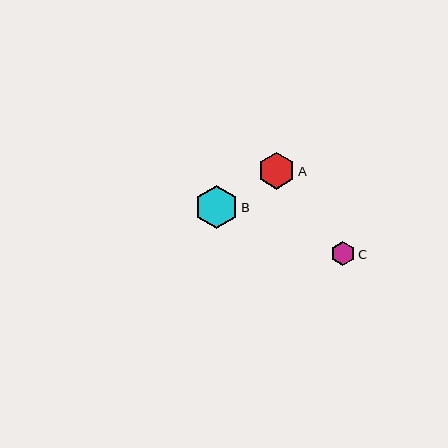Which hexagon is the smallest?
Hexagon C is the smallest with a size of approximately 24 pixels.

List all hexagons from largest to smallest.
From largest to smallest: B, A, C.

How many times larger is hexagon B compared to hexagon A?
Hexagon B is approximately 1.2 times the size of hexagon A.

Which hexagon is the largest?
Hexagon B is the largest with a size of approximately 44 pixels.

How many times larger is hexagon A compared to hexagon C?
Hexagon A is approximately 1.6 times the size of hexagon C.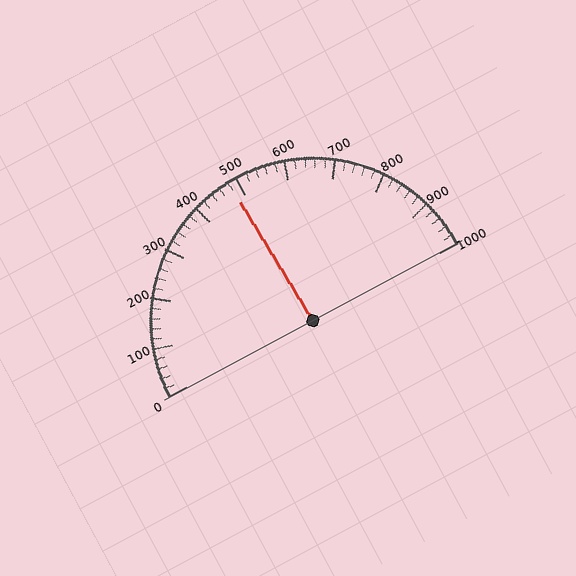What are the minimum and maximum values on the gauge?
The gauge ranges from 0 to 1000.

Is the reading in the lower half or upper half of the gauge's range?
The reading is in the lower half of the range (0 to 1000).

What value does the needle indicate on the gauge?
The needle indicates approximately 480.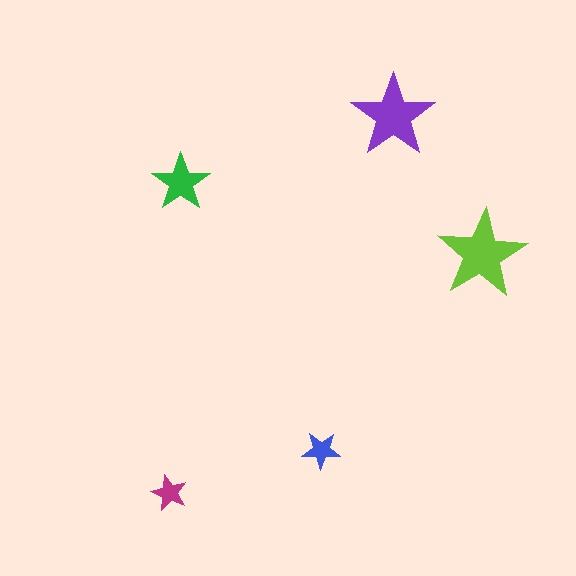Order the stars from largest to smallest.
the lime one, the purple one, the green one, the blue one, the magenta one.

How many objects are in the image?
There are 5 objects in the image.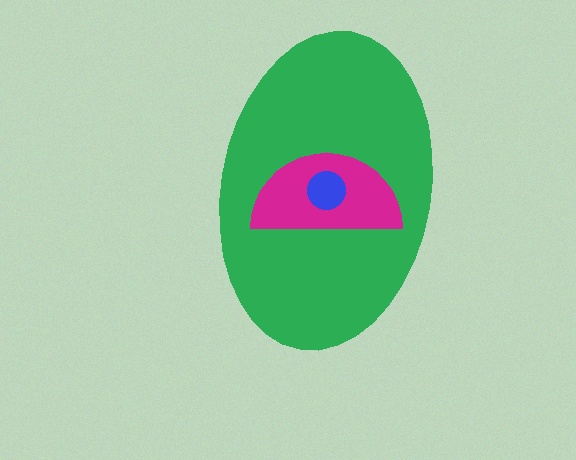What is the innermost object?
The blue circle.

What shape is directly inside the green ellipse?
The magenta semicircle.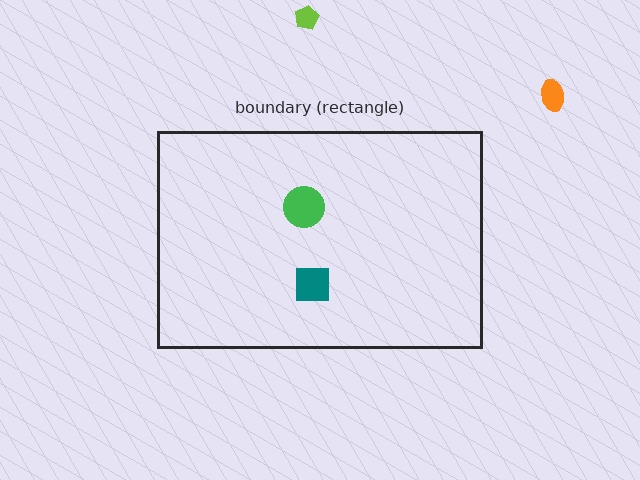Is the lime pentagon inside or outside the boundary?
Outside.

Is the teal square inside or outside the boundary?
Inside.